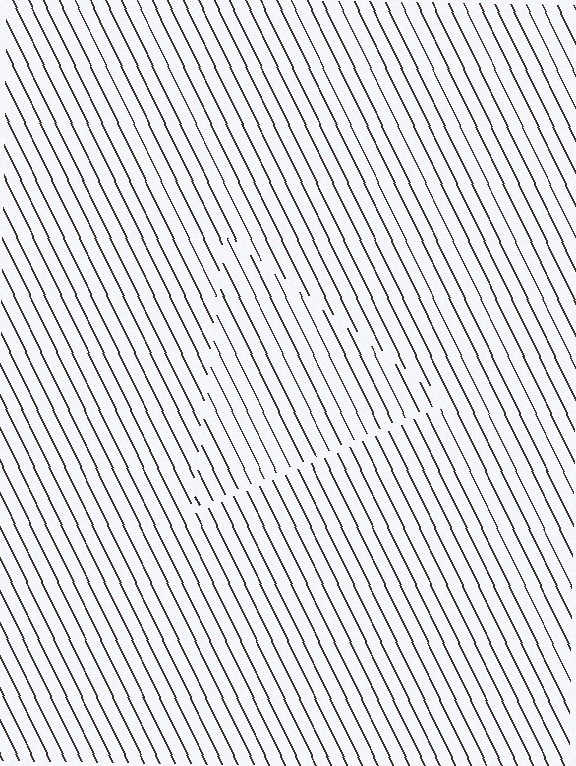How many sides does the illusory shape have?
3 sides — the line-ends trace a triangle.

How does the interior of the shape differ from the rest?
The interior of the shape contains the same grating, shifted by half a period — the contour is defined by the phase discontinuity where line-ends from the inner and outer gratings abut.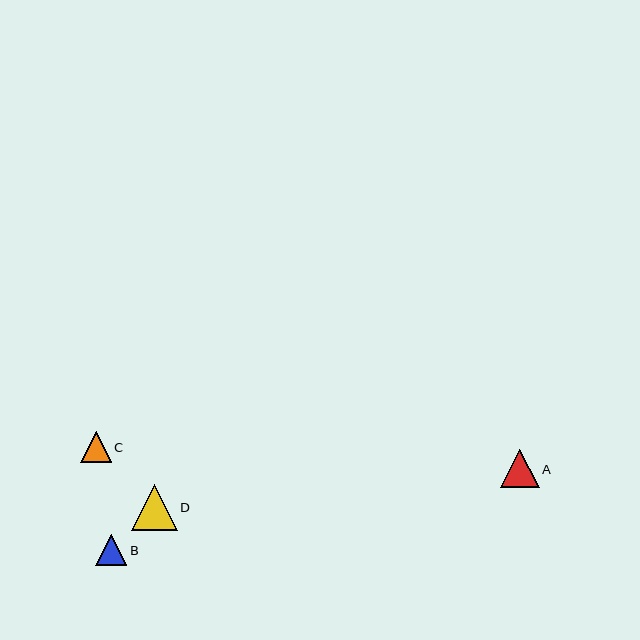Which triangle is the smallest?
Triangle C is the smallest with a size of approximately 30 pixels.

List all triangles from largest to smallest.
From largest to smallest: D, A, B, C.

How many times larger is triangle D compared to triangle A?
Triangle D is approximately 1.2 times the size of triangle A.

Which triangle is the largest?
Triangle D is the largest with a size of approximately 46 pixels.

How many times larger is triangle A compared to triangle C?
Triangle A is approximately 1.3 times the size of triangle C.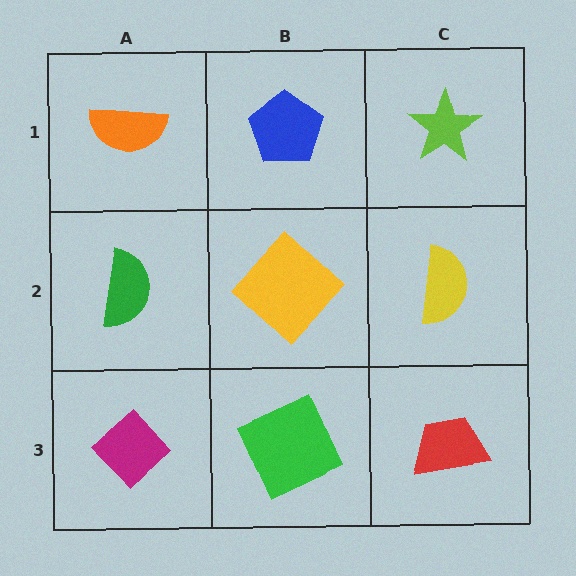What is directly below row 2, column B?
A green square.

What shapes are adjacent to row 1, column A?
A green semicircle (row 2, column A), a blue pentagon (row 1, column B).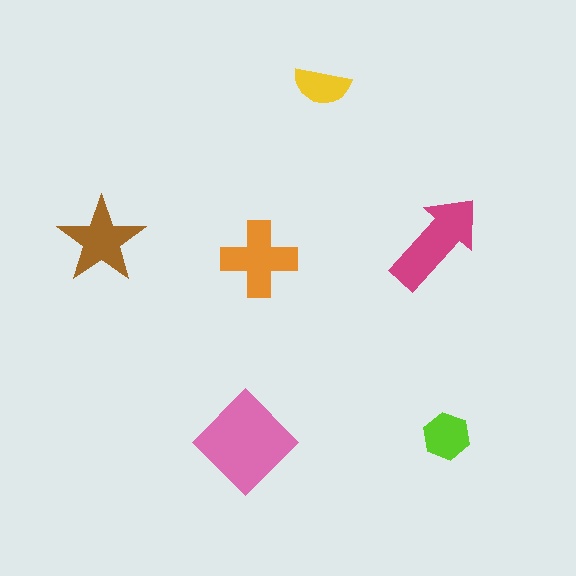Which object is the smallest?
The yellow semicircle.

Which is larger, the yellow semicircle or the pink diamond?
The pink diamond.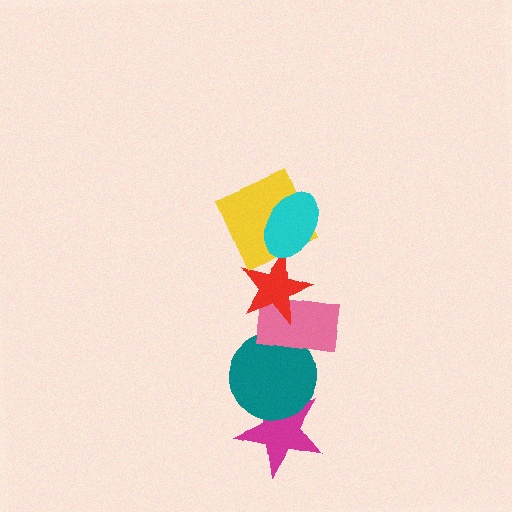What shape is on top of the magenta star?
The teal circle is on top of the magenta star.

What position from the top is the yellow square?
The yellow square is 2nd from the top.